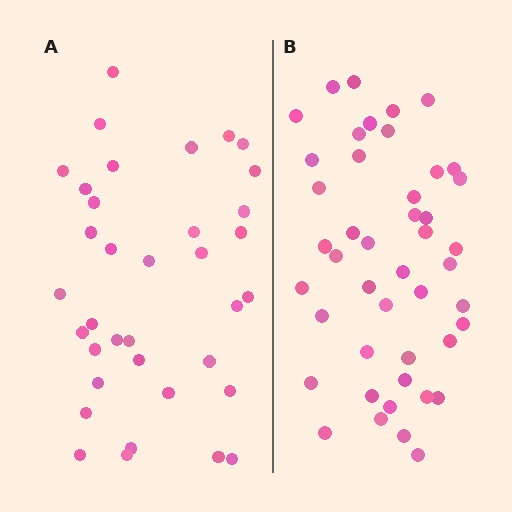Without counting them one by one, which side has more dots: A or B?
Region B (the right region) has more dots.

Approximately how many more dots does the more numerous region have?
Region B has roughly 8 or so more dots than region A.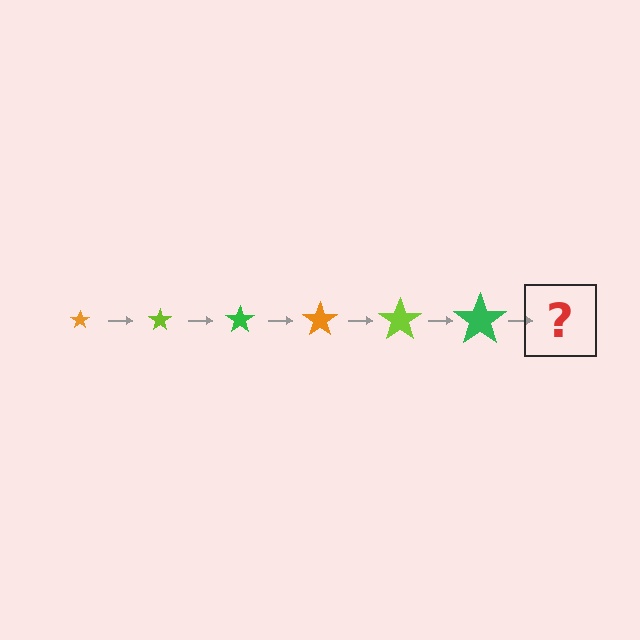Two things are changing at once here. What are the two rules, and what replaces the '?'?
The two rules are that the star grows larger each step and the color cycles through orange, lime, and green. The '?' should be an orange star, larger than the previous one.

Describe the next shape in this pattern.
It should be an orange star, larger than the previous one.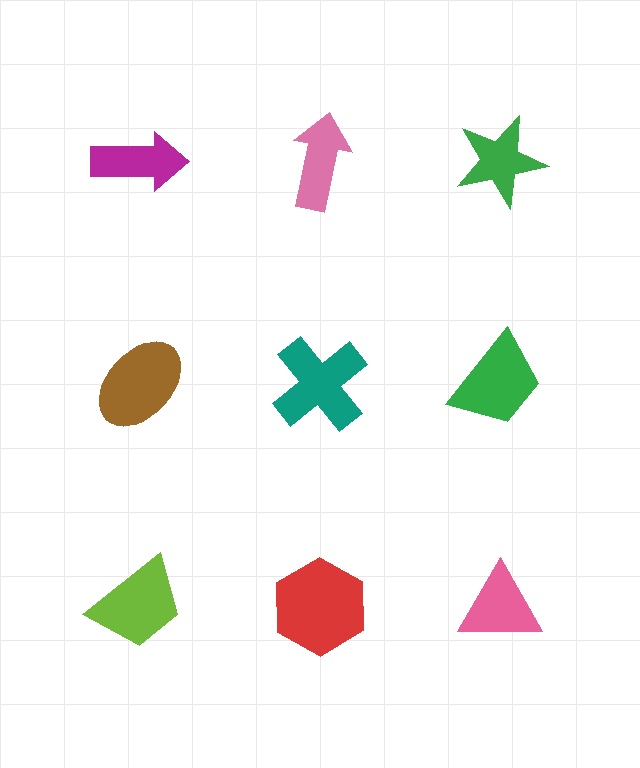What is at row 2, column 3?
A green trapezoid.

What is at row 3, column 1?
A lime trapezoid.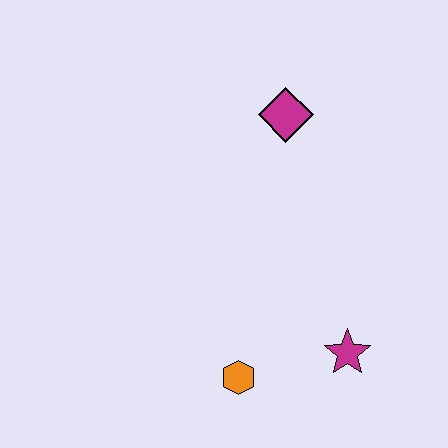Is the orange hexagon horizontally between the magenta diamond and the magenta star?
No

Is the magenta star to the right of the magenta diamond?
Yes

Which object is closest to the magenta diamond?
The magenta star is closest to the magenta diamond.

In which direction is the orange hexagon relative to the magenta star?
The orange hexagon is to the left of the magenta star.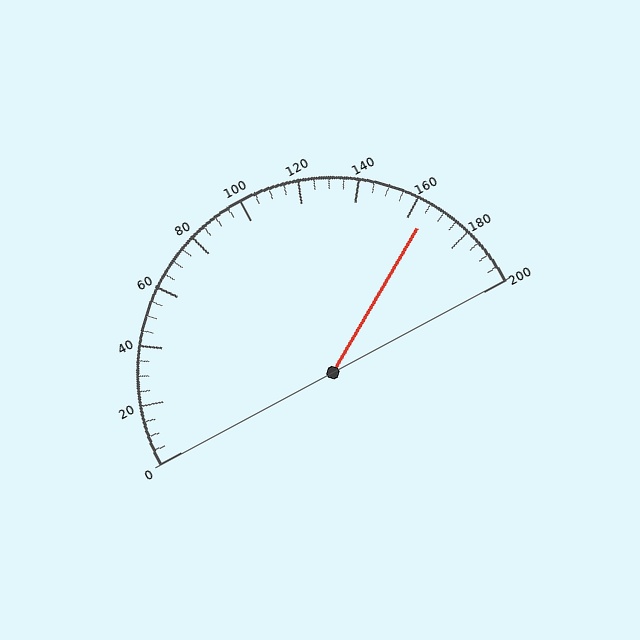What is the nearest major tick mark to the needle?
The nearest major tick mark is 160.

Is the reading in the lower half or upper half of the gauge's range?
The reading is in the upper half of the range (0 to 200).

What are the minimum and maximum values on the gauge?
The gauge ranges from 0 to 200.